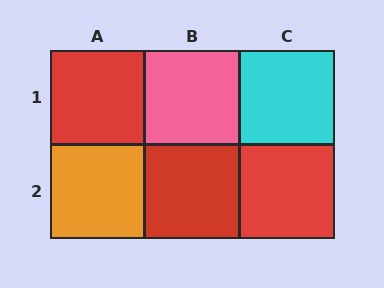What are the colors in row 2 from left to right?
Orange, red, red.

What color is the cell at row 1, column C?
Cyan.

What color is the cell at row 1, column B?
Pink.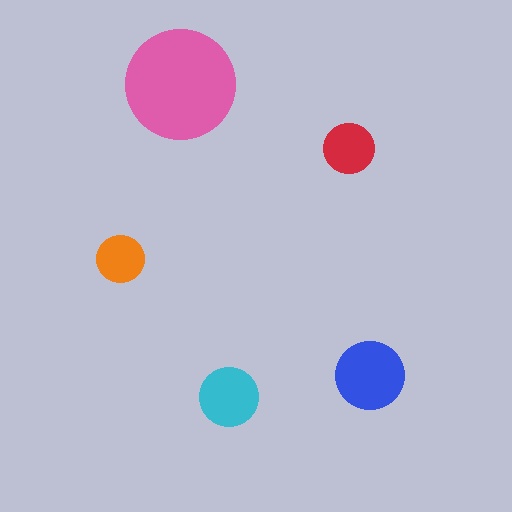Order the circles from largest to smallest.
the pink one, the blue one, the cyan one, the red one, the orange one.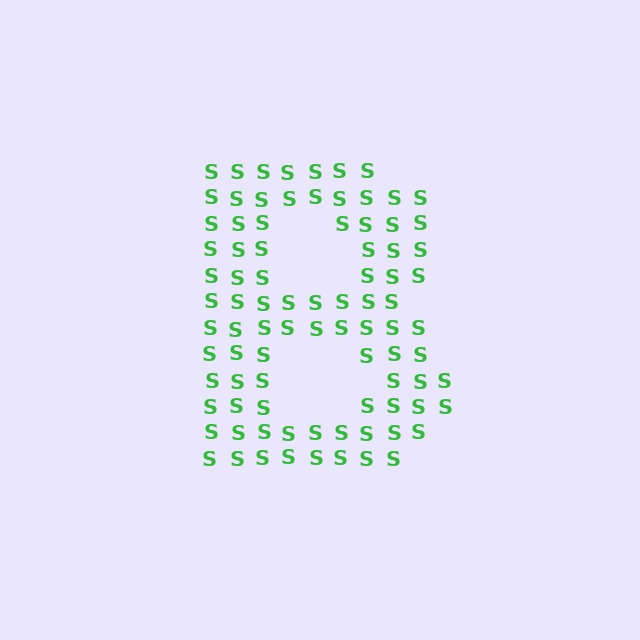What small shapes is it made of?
It is made of small letter S's.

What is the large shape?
The large shape is the letter B.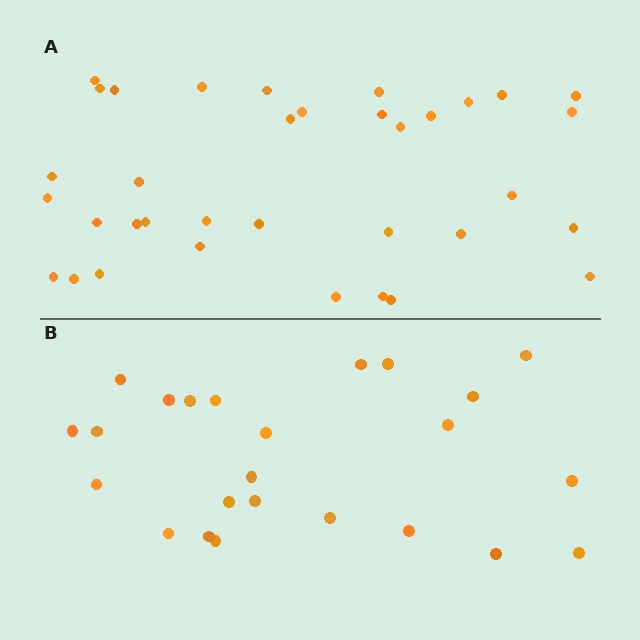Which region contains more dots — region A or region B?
Region A (the top region) has more dots.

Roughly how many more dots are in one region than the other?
Region A has roughly 12 or so more dots than region B.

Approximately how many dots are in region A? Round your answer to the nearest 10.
About 40 dots. (The exact count is 35, which rounds to 40.)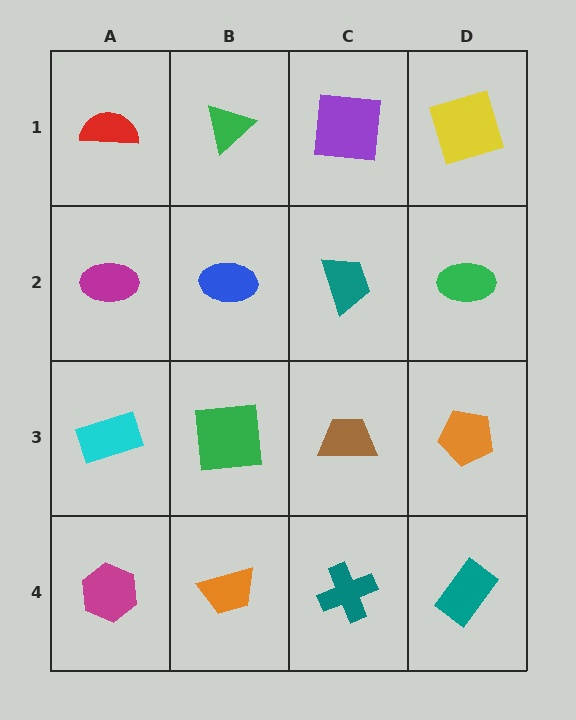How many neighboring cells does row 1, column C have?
3.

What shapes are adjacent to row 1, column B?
A blue ellipse (row 2, column B), a red semicircle (row 1, column A), a purple square (row 1, column C).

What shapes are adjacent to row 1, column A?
A magenta ellipse (row 2, column A), a green triangle (row 1, column B).